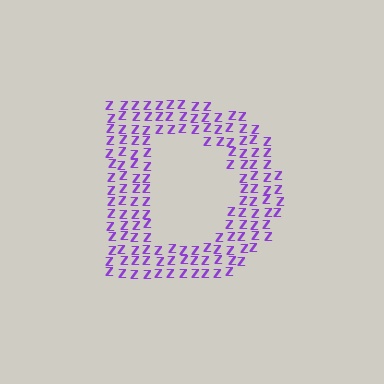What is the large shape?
The large shape is the letter D.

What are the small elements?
The small elements are letter Z's.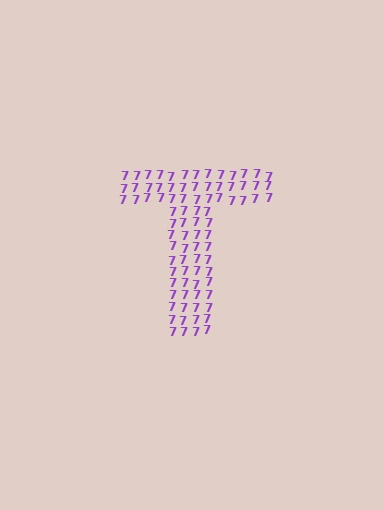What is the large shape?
The large shape is the letter T.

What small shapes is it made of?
It is made of small digit 7's.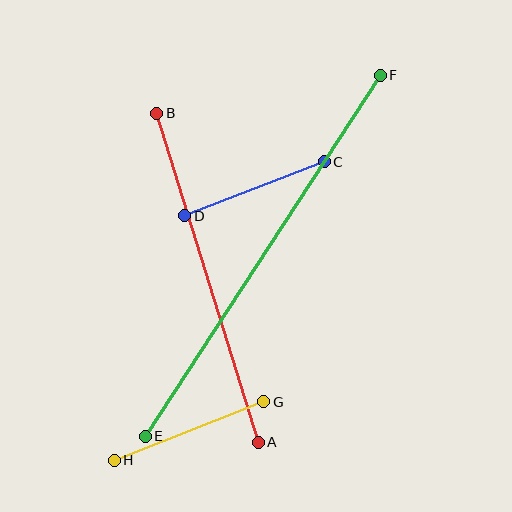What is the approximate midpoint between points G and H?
The midpoint is at approximately (189, 431) pixels.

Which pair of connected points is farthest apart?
Points E and F are farthest apart.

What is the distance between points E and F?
The distance is approximately 431 pixels.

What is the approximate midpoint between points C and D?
The midpoint is at approximately (254, 189) pixels.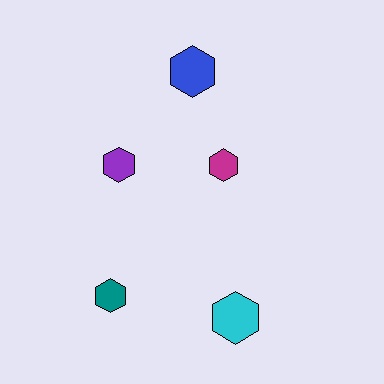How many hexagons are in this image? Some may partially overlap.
There are 5 hexagons.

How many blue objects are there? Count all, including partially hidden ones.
There is 1 blue object.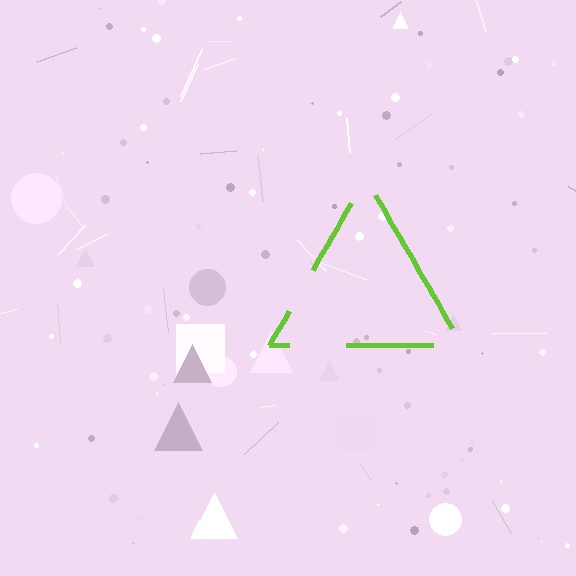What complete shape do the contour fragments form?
The contour fragments form a triangle.